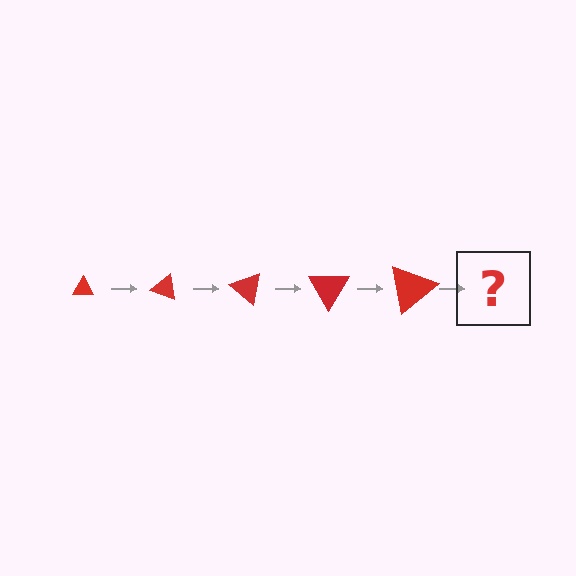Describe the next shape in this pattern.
It should be a triangle, larger than the previous one and rotated 100 degrees from the start.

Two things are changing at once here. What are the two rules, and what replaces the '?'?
The two rules are that the triangle grows larger each step and it rotates 20 degrees each step. The '?' should be a triangle, larger than the previous one and rotated 100 degrees from the start.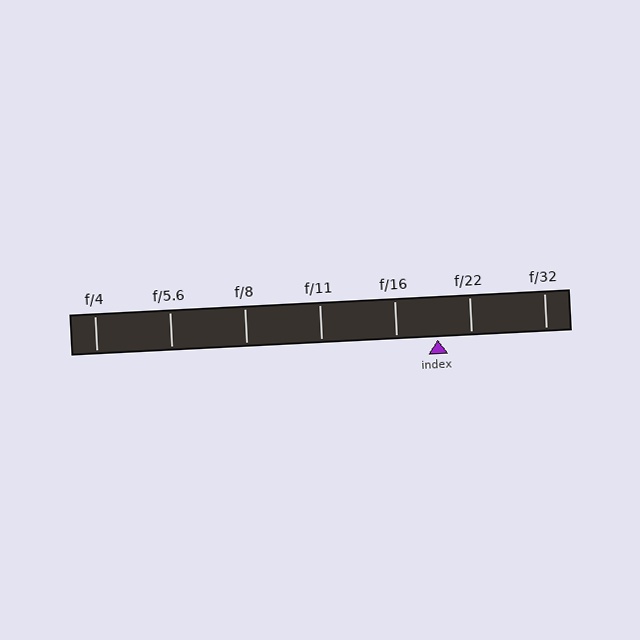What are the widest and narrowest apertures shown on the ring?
The widest aperture shown is f/4 and the narrowest is f/32.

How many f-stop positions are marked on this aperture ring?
There are 7 f-stop positions marked.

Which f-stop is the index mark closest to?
The index mark is closest to f/22.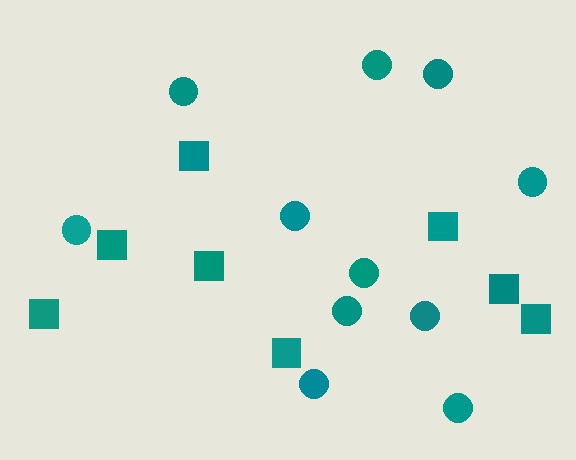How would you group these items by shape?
There are 2 groups: one group of squares (8) and one group of circles (11).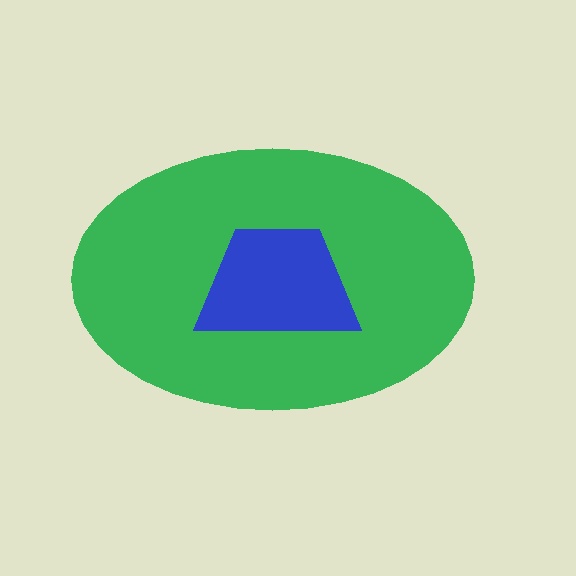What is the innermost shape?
The blue trapezoid.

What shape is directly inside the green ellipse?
The blue trapezoid.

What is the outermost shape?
The green ellipse.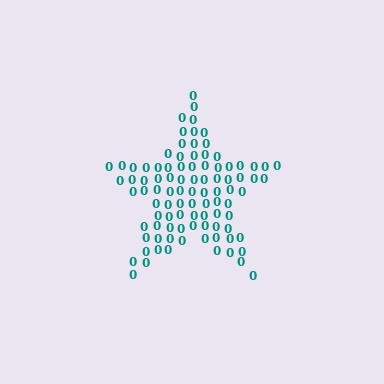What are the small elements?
The small elements are digit 0's.